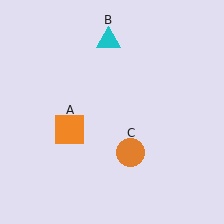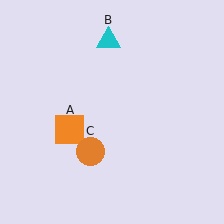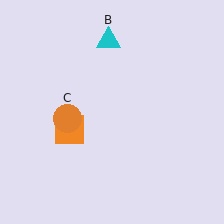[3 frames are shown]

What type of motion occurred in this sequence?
The orange circle (object C) rotated clockwise around the center of the scene.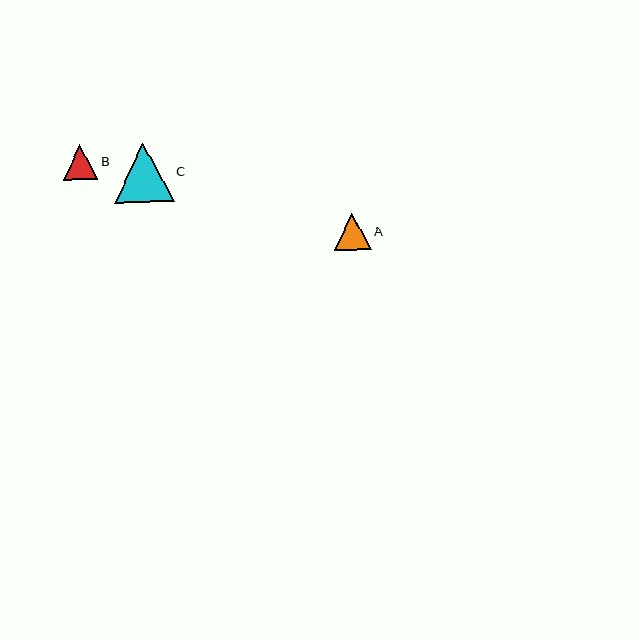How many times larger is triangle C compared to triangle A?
Triangle C is approximately 1.6 times the size of triangle A.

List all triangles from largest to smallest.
From largest to smallest: C, A, B.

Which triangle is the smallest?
Triangle B is the smallest with a size of approximately 34 pixels.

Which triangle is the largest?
Triangle C is the largest with a size of approximately 60 pixels.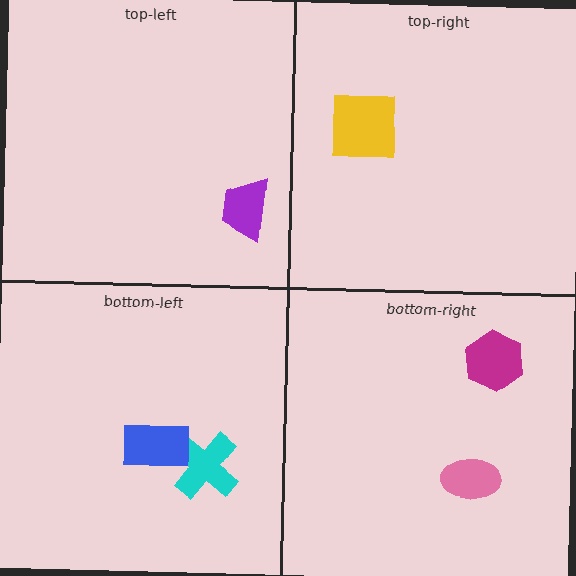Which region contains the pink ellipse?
The bottom-right region.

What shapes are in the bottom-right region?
The magenta hexagon, the pink ellipse.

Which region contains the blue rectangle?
The bottom-left region.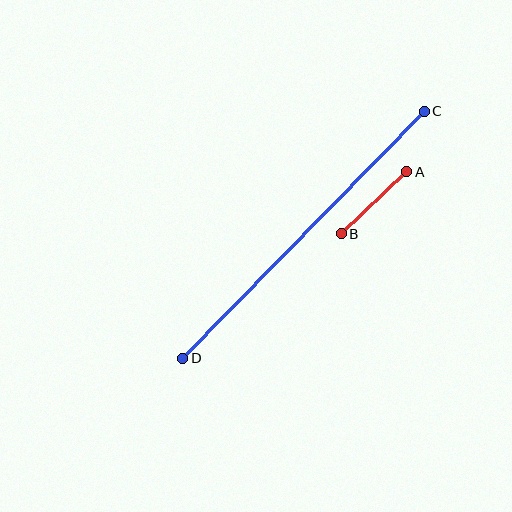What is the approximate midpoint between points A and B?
The midpoint is at approximately (374, 203) pixels.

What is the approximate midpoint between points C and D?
The midpoint is at approximately (303, 235) pixels.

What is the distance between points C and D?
The distance is approximately 346 pixels.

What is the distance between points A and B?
The distance is approximately 90 pixels.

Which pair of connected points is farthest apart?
Points C and D are farthest apart.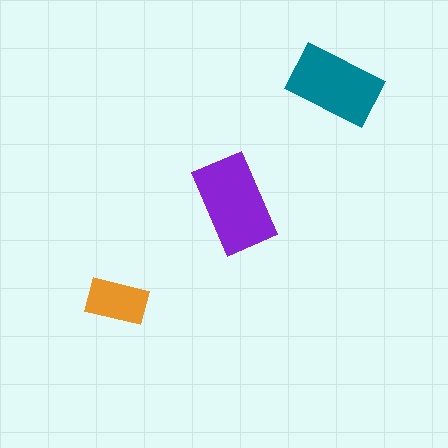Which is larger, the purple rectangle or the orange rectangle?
The purple one.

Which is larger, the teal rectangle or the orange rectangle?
The teal one.